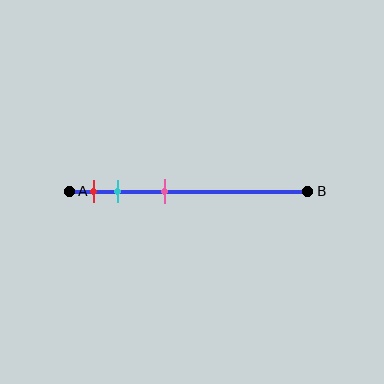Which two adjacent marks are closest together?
The red and cyan marks are the closest adjacent pair.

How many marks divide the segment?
There are 3 marks dividing the segment.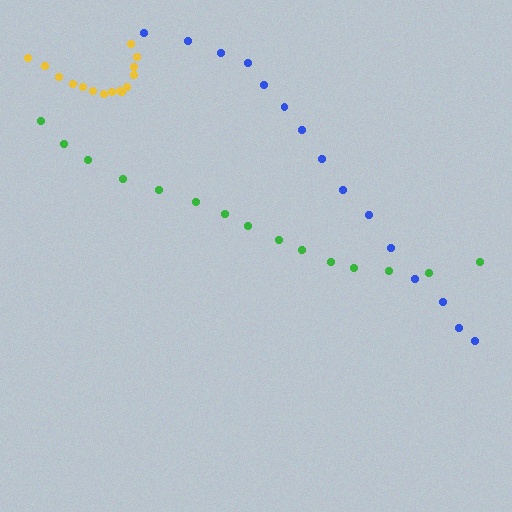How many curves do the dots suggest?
There are 3 distinct paths.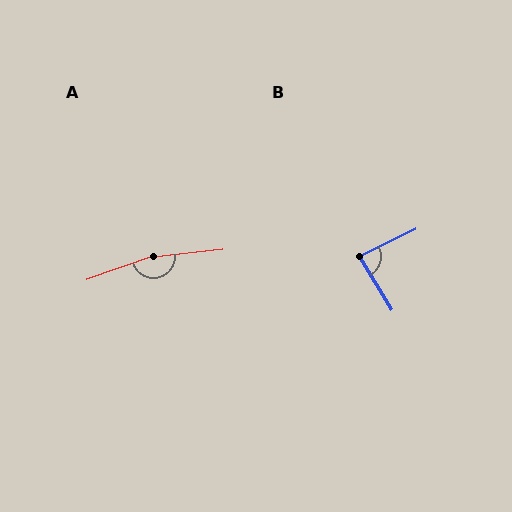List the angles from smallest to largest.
B (85°), A (167°).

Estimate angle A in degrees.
Approximately 167 degrees.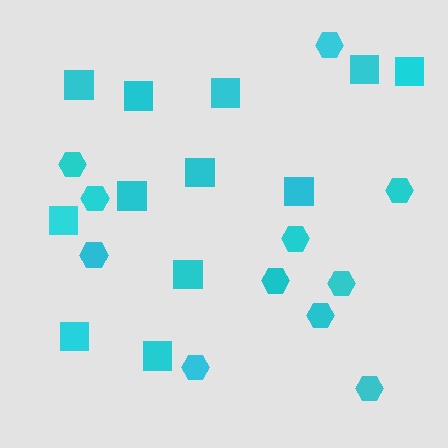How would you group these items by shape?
There are 2 groups: one group of squares (12) and one group of hexagons (11).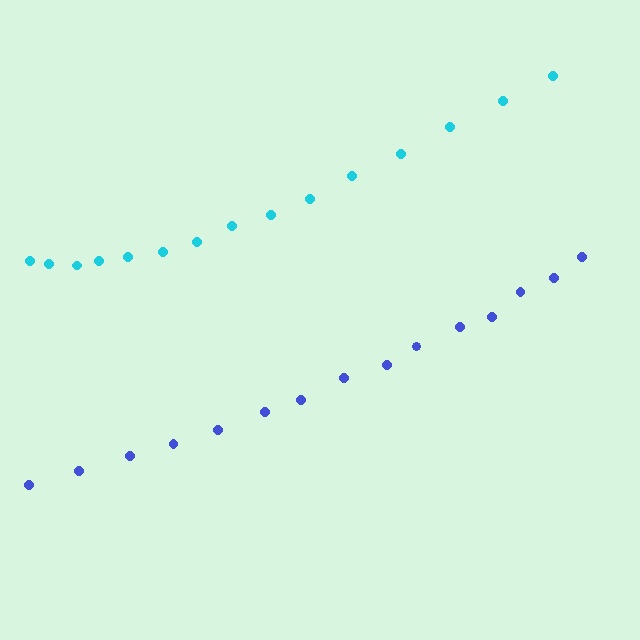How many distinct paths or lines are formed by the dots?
There are 2 distinct paths.